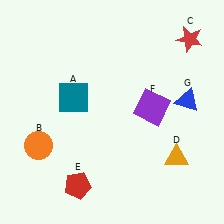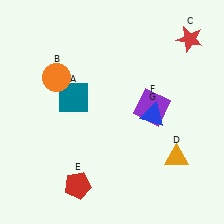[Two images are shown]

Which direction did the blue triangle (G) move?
The blue triangle (G) moved left.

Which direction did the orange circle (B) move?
The orange circle (B) moved up.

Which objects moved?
The objects that moved are: the orange circle (B), the blue triangle (G).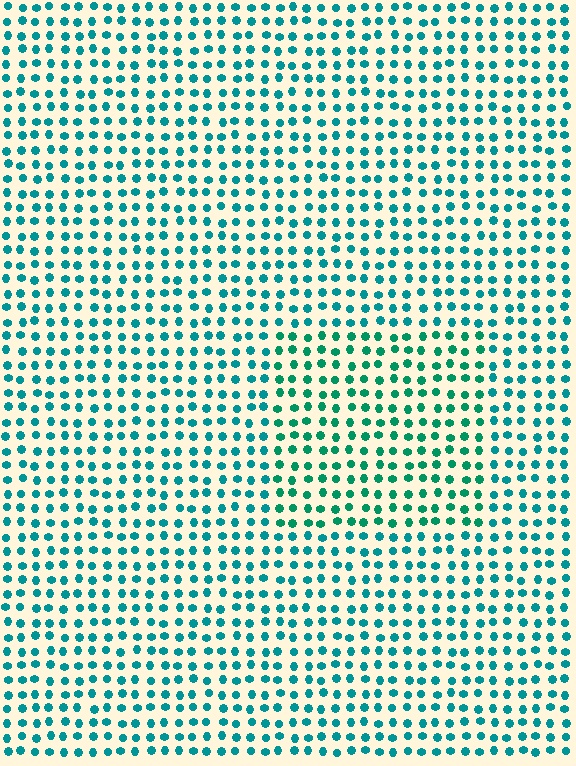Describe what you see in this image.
The image is filled with small teal elements in a uniform arrangement. A rectangle-shaped region is visible where the elements are tinted to a slightly different hue, forming a subtle color boundary.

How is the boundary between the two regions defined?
The boundary is defined purely by a slight shift in hue (about 21 degrees). Spacing, size, and orientation are identical on both sides.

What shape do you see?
I see a rectangle.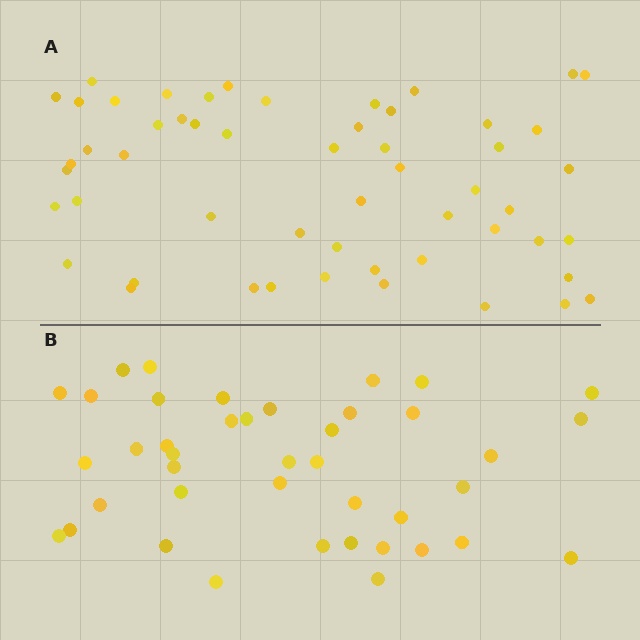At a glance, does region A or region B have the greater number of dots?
Region A (the top region) has more dots.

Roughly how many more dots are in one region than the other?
Region A has approximately 15 more dots than region B.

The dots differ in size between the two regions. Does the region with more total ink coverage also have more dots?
No. Region B has more total ink coverage because its dots are larger, but region A actually contains more individual dots. Total area can be misleading — the number of items is what matters here.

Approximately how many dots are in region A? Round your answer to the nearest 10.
About 50 dots. (The exact count is 54, which rounds to 50.)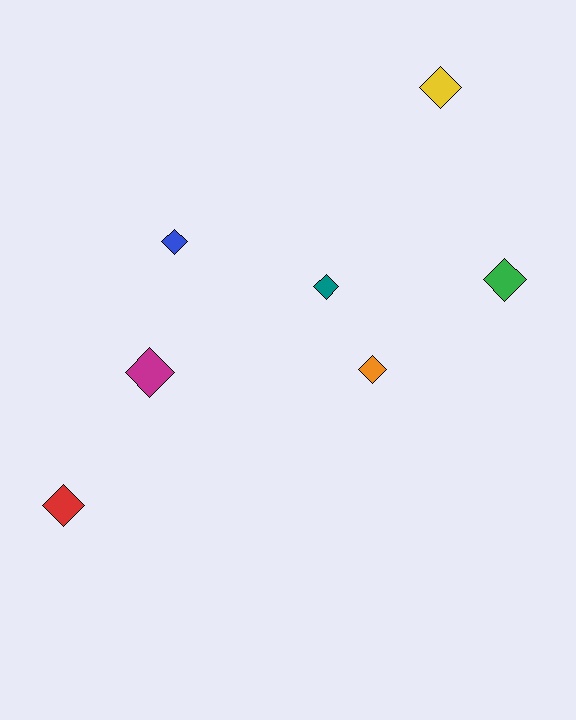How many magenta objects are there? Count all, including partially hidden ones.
There is 1 magenta object.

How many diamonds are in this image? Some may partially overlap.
There are 7 diamonds.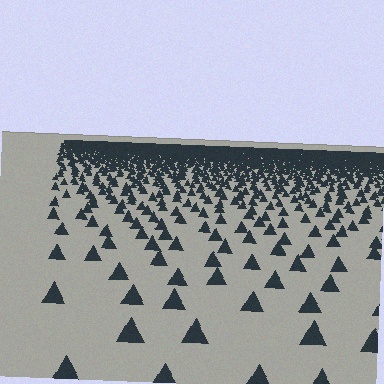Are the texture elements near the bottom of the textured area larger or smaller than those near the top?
Larger. Near the bottom, elements are closer to the viewer and appear at a bigger on-screen size.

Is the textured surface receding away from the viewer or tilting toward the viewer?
The surface is receding away from the viewer. Texture elements get smaller and denser toward the top.